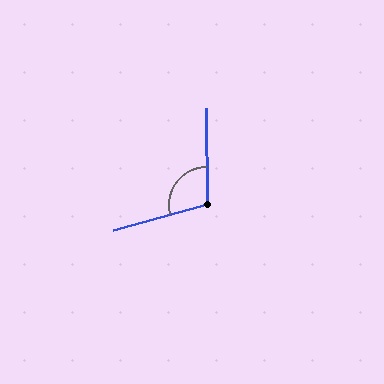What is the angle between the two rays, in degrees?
Approximately 105 degrees.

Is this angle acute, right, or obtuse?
It is obtuse.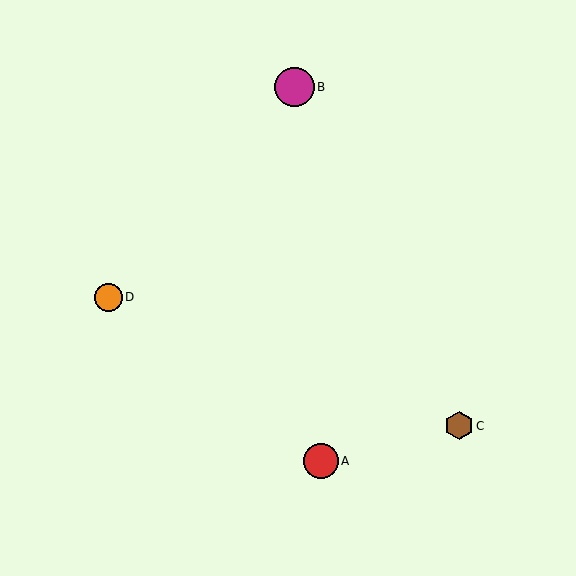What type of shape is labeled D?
Shape D is an orange circle.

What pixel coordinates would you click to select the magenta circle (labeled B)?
Click at (294, 87) to select the magenta circle B.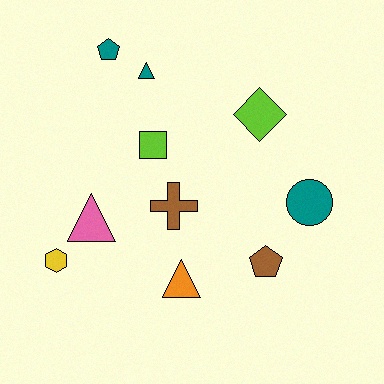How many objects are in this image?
There are 10 objects.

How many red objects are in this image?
There are no red objects.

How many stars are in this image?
There are no stars.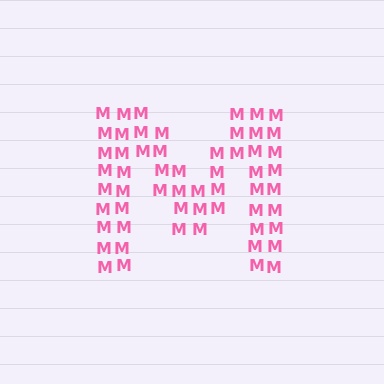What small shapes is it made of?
It is made of small letter M's.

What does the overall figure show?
The overall figure shows the letter M.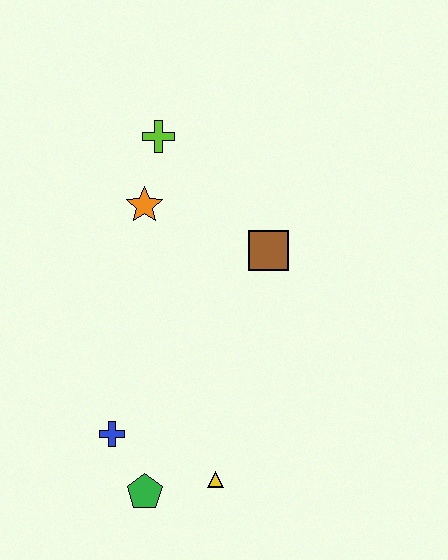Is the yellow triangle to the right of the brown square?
No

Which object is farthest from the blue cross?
The lime cross is farthest from the blue cross.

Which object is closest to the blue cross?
The green pentagon is closest to the blue cross.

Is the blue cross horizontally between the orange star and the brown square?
No